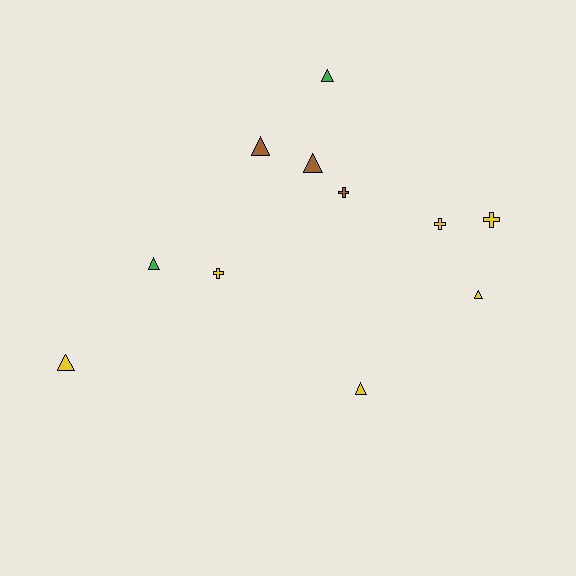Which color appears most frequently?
Yellow, with 6 objects.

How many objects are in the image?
There are 11 objects.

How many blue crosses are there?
There are no blue crosses.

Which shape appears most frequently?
Triangle, with 7 objects.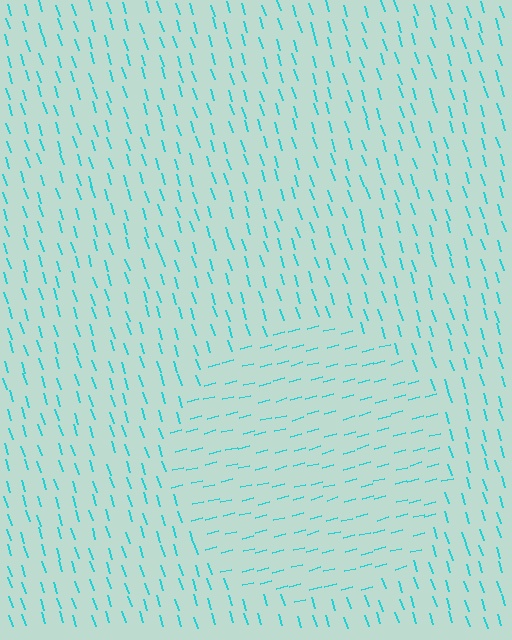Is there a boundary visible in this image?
Yes, there is a texture boundary formed by a change in line orientation.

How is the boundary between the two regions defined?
The boundary is defined purely by a change in line orientation (approximately 87 degrees difference). All lines are the same color and thickness.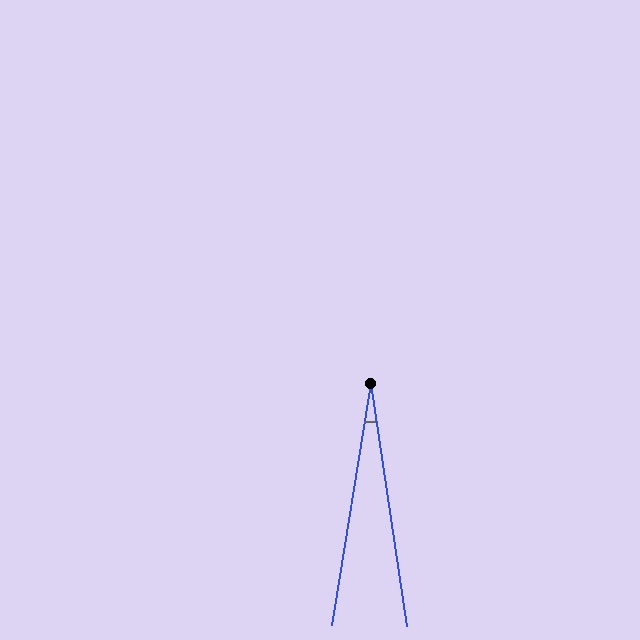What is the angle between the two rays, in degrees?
Approximately 18 degrees.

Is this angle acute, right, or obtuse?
It is acute.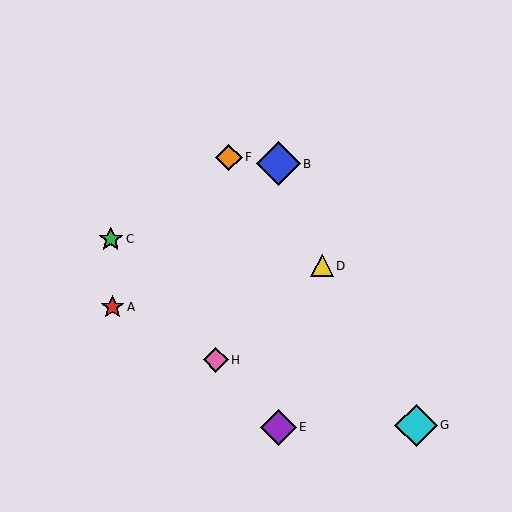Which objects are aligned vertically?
Objects B, E are aligned vertically.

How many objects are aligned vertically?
2 objects (B, E) are aligned vertically.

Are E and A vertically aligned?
No, E is at x≈278 and A is at x≈113.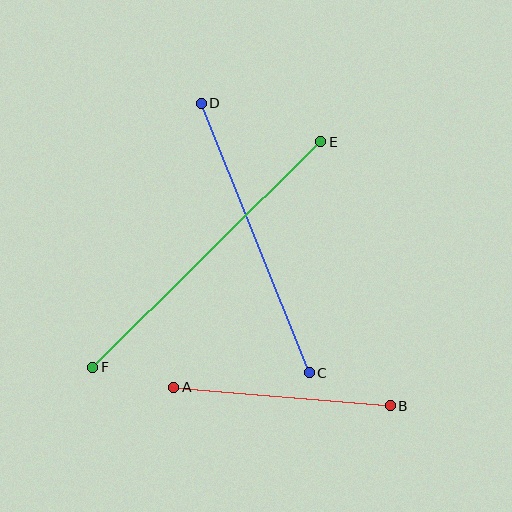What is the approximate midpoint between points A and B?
The midpoint is at approximately (282, 397) pixels.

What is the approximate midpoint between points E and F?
The midpoint is at approximately (207, 255) pixels.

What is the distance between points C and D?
The distance is approximately 290 pixels.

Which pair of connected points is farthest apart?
Points E and F are farthest apart.